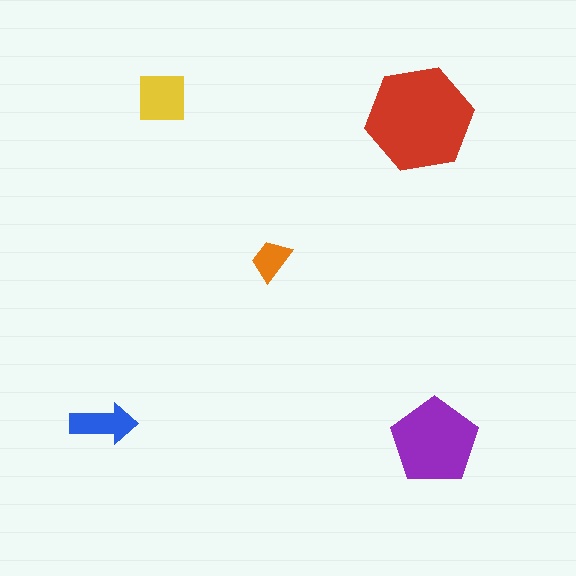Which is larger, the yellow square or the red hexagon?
The red hexagon.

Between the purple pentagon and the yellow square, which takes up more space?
The purple pentagon.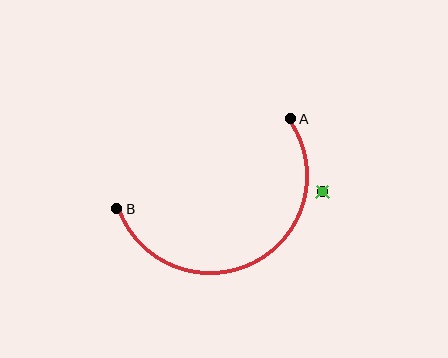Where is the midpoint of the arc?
The arc midpoint is the point on the curve farthest from the straight line joining A and B. It sits below that line.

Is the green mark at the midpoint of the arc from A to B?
No — the green mark does not lie on the arc at all. It sits slightly outside the curve.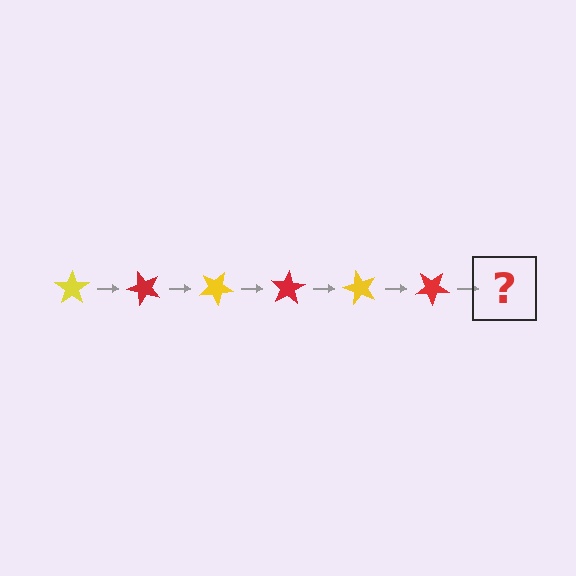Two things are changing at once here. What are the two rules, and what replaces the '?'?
The two rules are that it rotates 50 degrees each step and the color cycles through yellow and red. The '?' should be a yellow star, rotated 300 degrees from the start.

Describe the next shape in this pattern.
It should be a yellow star, rotated 300 degrees from the start.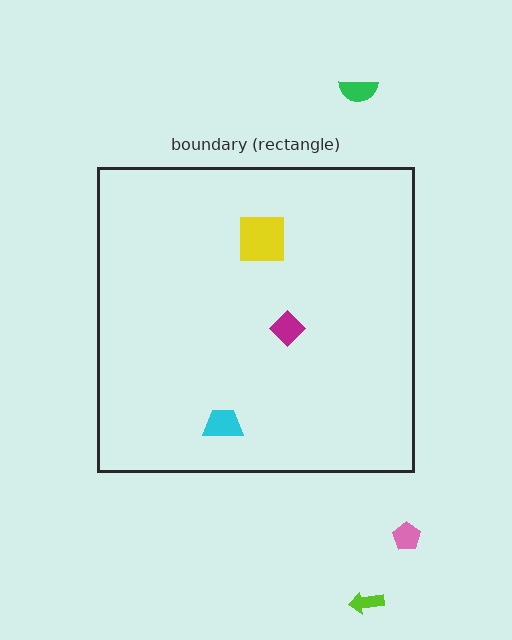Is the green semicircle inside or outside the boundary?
Outside.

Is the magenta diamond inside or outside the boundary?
Inside.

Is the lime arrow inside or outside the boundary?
Outside.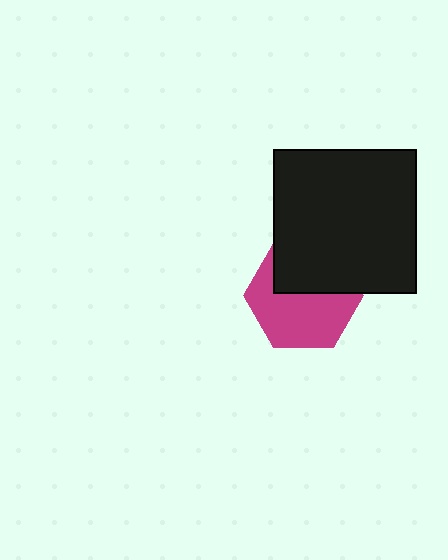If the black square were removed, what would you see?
You would see the complete magenta hexagon.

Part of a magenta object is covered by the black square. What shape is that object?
It is a hexagon.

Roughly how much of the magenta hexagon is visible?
About half of it is visible (roughly 60%).